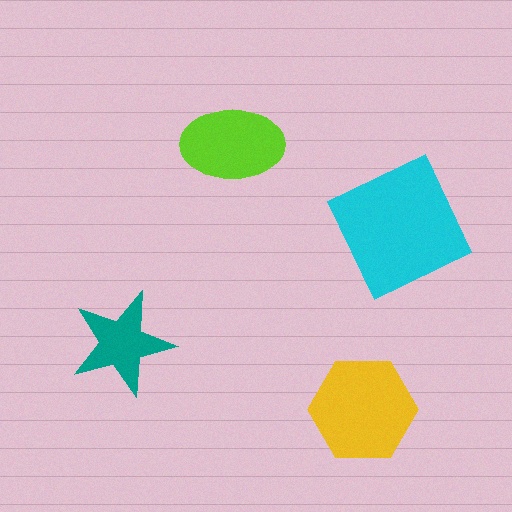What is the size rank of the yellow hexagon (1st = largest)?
2nd.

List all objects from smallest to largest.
The teal star, the lime ellipse, the yellow hexagon, the cyan square.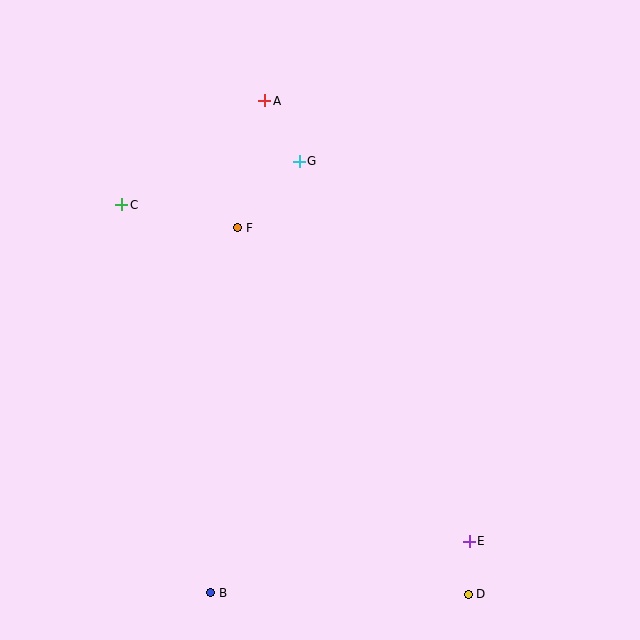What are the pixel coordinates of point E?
Point E is at (469, 541).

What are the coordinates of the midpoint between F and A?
The midpoint between F and A is at (251, 164).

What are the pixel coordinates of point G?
Point G is at (299, 161).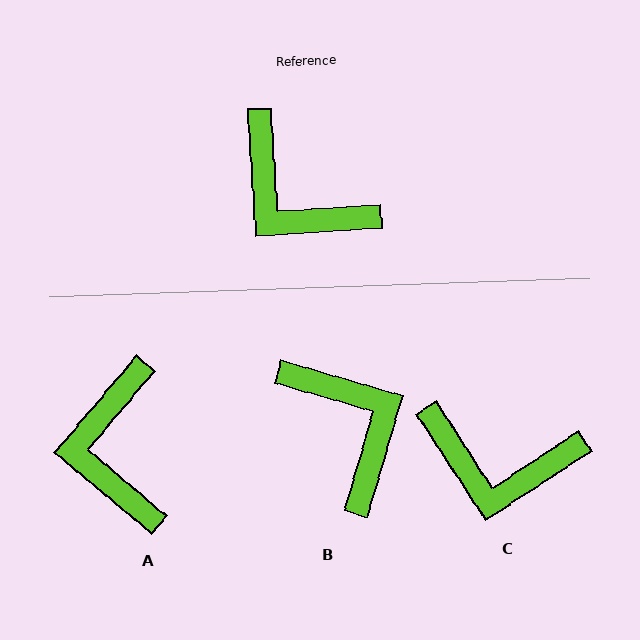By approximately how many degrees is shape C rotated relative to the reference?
Approximately 30 degrees counter-clockwise.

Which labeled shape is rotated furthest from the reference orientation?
B, about 160 degrees away.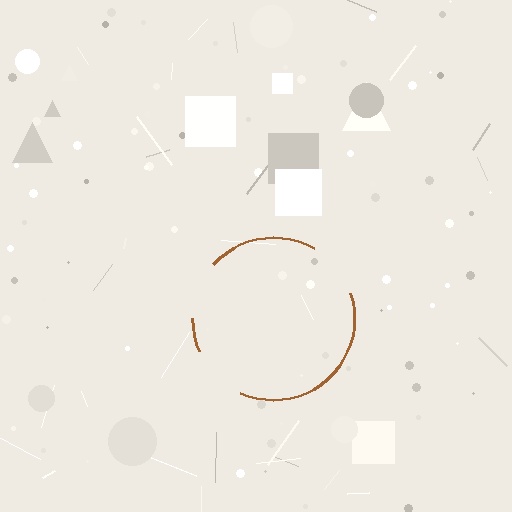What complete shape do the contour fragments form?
The contour fragments form a circle.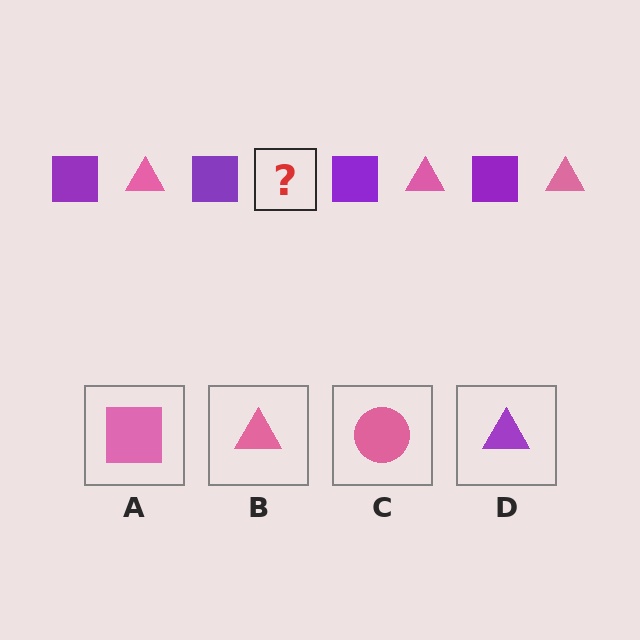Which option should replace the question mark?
Option B.